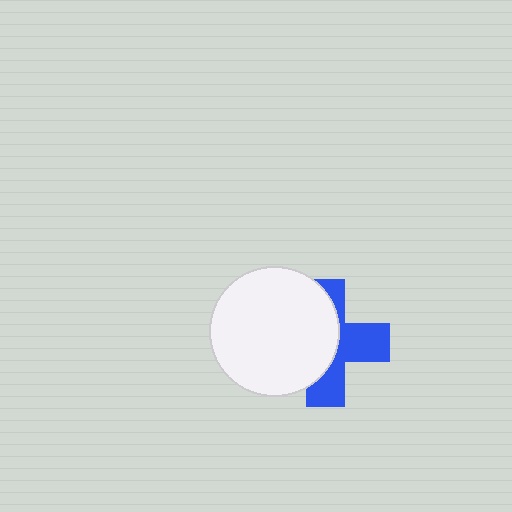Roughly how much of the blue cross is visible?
About half of it is visible (roughly 47%).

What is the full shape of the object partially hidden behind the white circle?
The partially hidden object is a blue cross.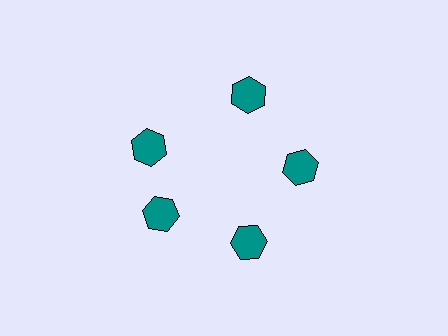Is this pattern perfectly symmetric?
No. The 5 teal hexagons are arranged in a ring, but one element near the 10 o'clock position is rotated out of alignment along the ring, breaking the 5-fold rotational symmetry.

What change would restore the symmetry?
The symmetry would be restored by rotating it back into even spacing with its neighbors so that all 5 hexagons sit at equal angles and equal distance from the center.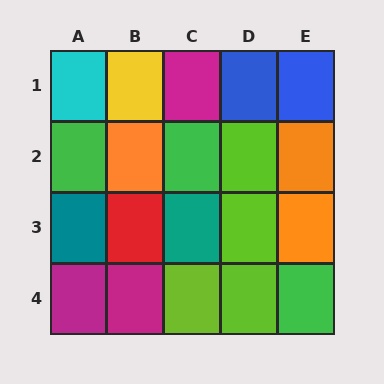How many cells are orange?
3 cells are orange.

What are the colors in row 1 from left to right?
Cyan, yellow, magenta, blue, blue.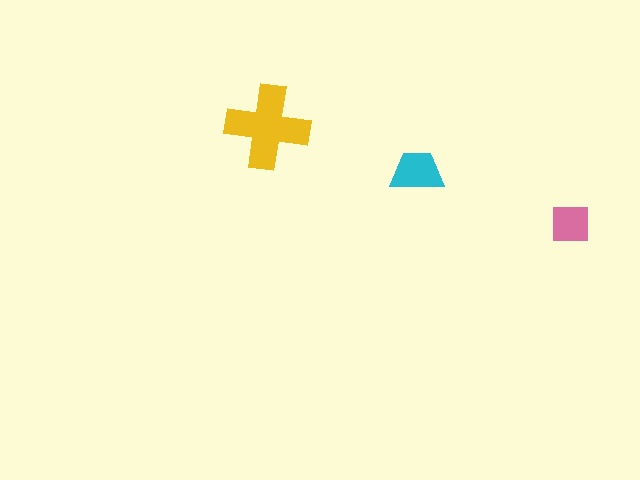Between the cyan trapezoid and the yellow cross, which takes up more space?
The yellow cross.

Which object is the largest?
The yellow cross.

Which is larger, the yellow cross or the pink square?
The yellow cross.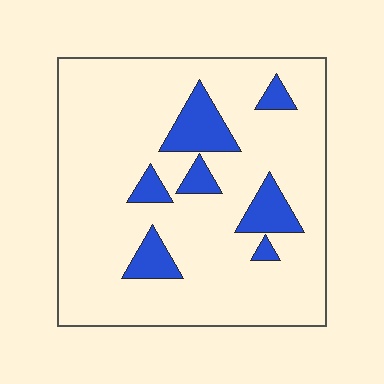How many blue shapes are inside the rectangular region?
7.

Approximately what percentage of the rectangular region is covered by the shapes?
Approximately 15%.